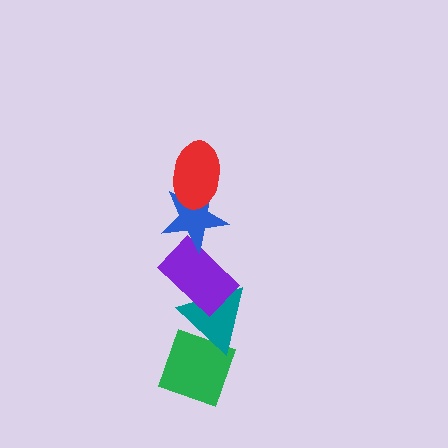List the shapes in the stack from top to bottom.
From top to bottom: the red ellipse, the blue star, the purple rectangle, the teal triangle, the green diamond.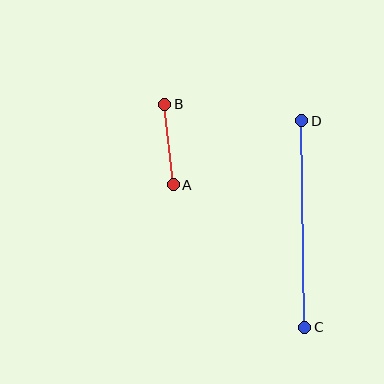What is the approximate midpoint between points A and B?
The midpoint is at approximately (169, 145) pixels.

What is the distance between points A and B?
The distance is approximately 81 pixels.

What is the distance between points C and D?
The distance is approximately 207 pixels.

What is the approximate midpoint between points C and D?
The midpoint is at approximately (303, 224) pixels.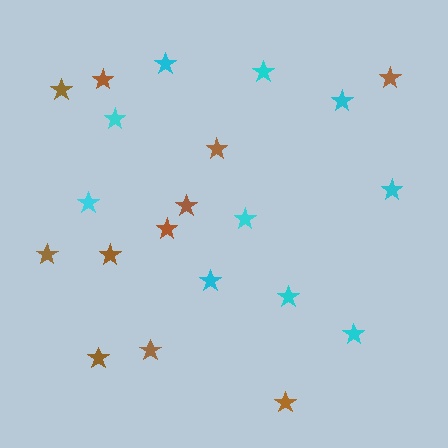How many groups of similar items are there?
There are 2 groups: one group of cyan stars (10) and one group of brown stars (11).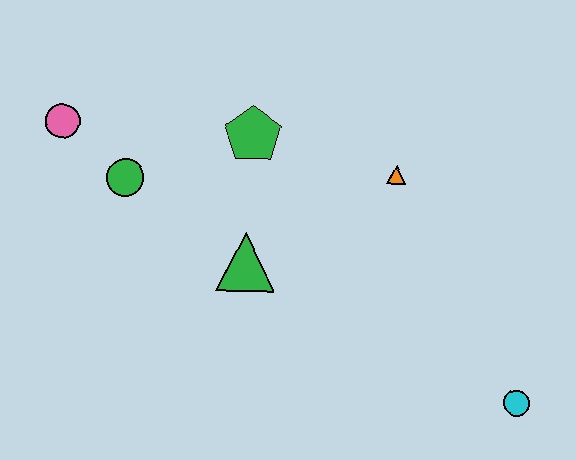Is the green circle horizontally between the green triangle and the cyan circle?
No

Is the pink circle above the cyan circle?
Yes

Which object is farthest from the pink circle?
The cyan circle is farthest from the pink circle.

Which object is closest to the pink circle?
The green circle is closest to the pink circle.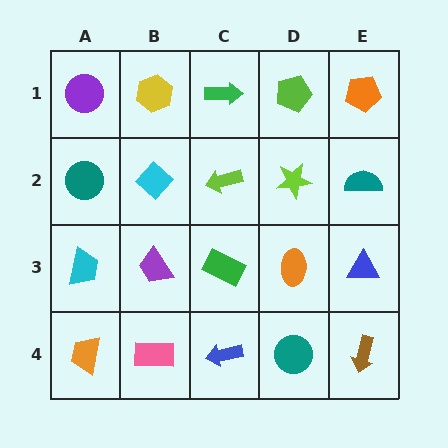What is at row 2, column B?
A cyan diamond.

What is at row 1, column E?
An orange pentagon.